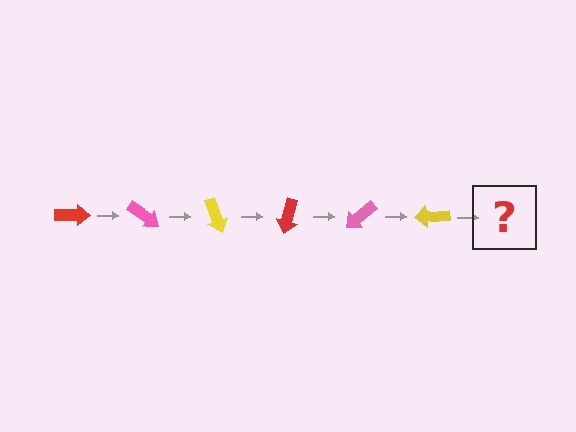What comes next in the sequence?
The next element should be a red arrow, rotated 210 degrees from the start.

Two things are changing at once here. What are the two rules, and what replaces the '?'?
The two rules are that it rotates 35 degrees each step and the color cycles through red, pink, and yellow. The '?' should be a red arrow, rotated 210 degrees from the start.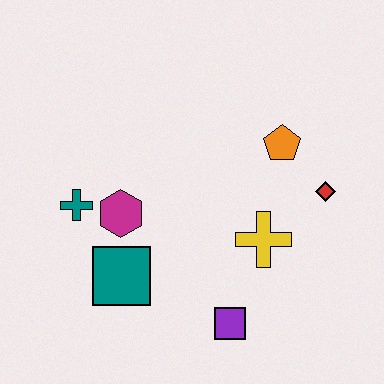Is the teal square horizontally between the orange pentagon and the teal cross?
Yes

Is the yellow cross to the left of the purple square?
No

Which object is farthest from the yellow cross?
The teal cross is farthest from the yellow cross.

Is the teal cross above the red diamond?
No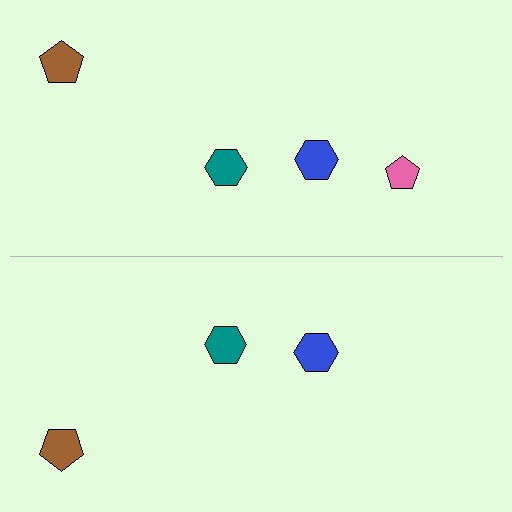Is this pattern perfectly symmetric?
No, the pattern is not perfectly symmetric. A pink pentagon is missing from the bottom side.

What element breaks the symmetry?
A pink pentagon is missing from the bottom side.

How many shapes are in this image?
There are 7 shapes in this image.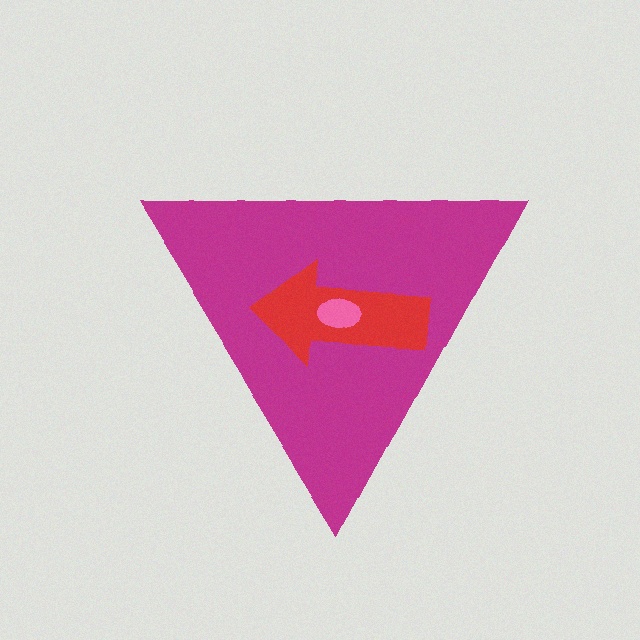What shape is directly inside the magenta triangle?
The red arrow.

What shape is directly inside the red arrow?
The pink ellipse.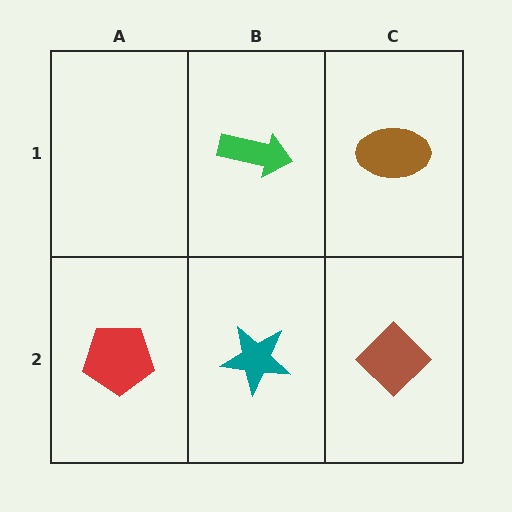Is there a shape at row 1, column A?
No, that cell is empty.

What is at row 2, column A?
A red pentagon.